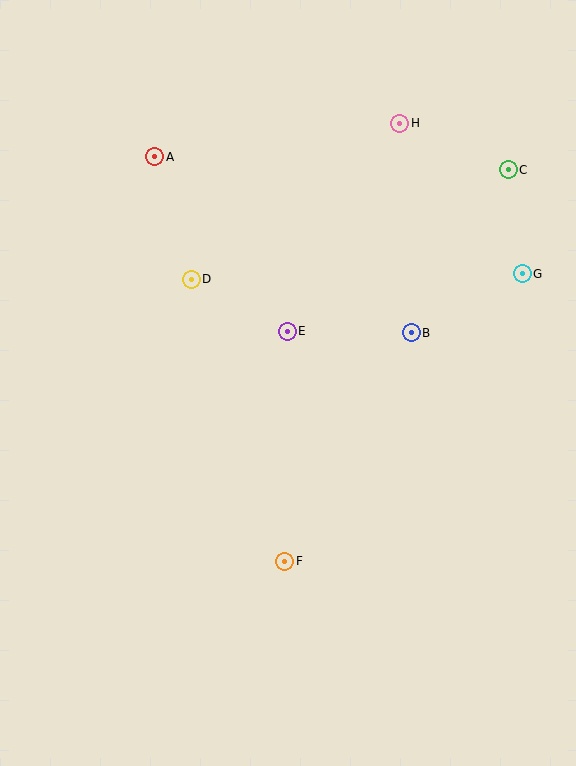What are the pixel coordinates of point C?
Point C is at (508, 170).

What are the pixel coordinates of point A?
Point A is at (155, 157).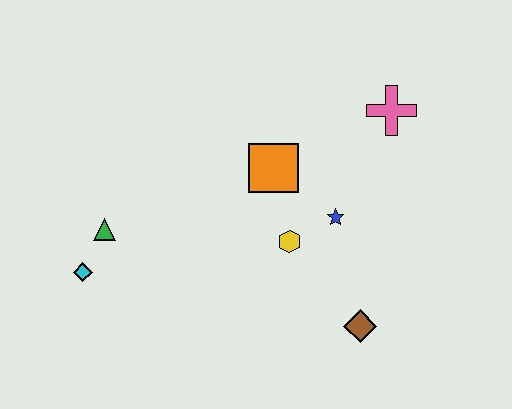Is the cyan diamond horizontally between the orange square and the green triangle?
No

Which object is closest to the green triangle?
The cyan diamond is closest to the green triangle.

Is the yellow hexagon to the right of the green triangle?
Yes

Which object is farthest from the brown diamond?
The cyan diamond is farthest from the brown diamond.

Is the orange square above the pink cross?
No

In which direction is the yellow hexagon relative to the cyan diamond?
The yellow hexagon is to the right of the cyan diamond.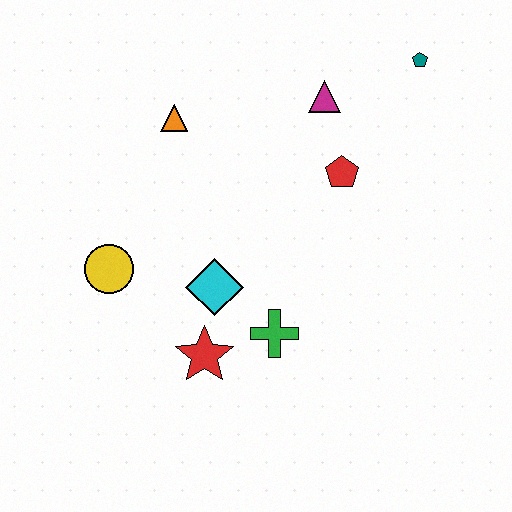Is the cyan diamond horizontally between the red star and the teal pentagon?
Yes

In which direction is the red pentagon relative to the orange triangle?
The red pentagon is to the right of the orange triangle.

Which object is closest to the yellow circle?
The cyan diamond is closest to the yellow circle.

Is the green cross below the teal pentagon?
Yes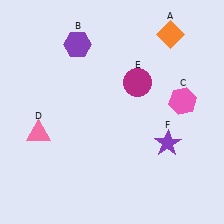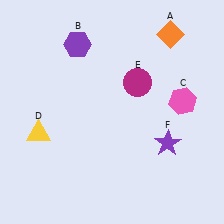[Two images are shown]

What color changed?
The triangle (D) changed from pink in Image 1 to yellow in Image 2.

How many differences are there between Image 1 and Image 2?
There is 1 difference between the two images.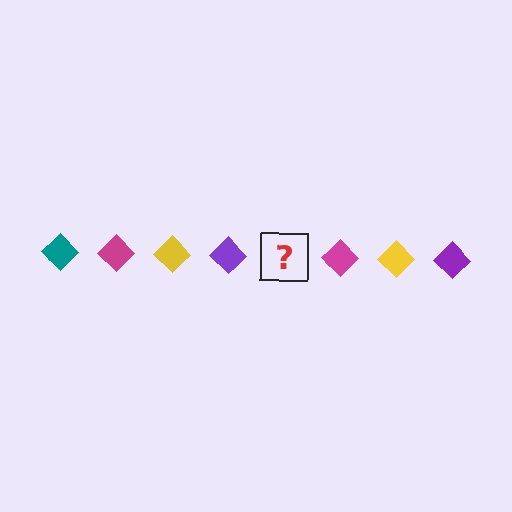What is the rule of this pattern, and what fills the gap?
The rule is that the pattern cycles through teal, magenta, yellow, purple diamonds. The gap should be filled with a teal diamond.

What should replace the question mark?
The question mark should be replaced with a teal diamond.